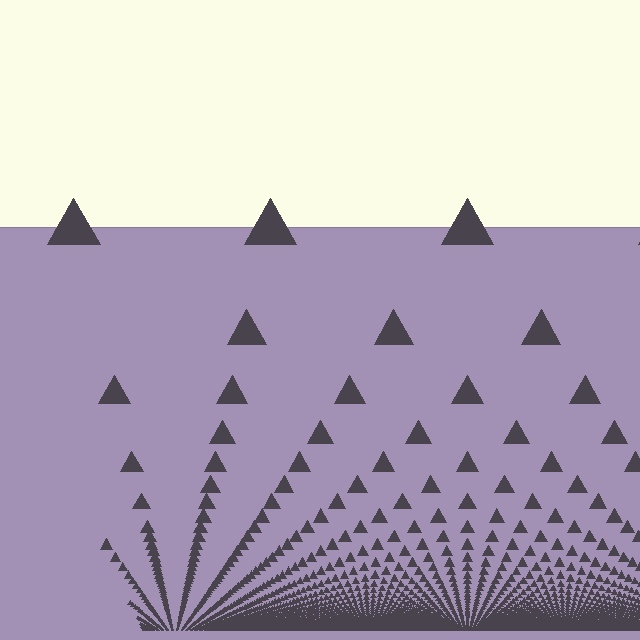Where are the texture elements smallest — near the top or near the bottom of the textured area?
Near the bottom.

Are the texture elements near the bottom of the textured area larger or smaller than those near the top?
Smaller. The gradient is inverted — elements near the bottom are smaller and denser.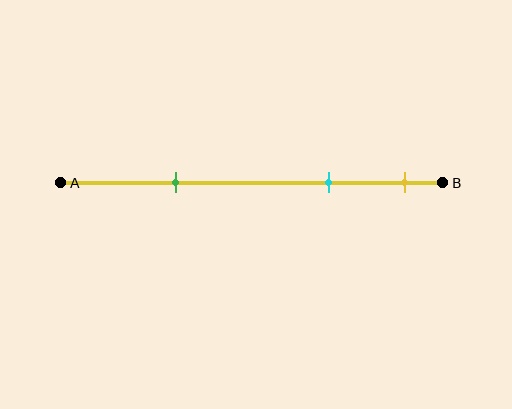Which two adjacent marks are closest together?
The cyan and yellow marks are the closest adjacent pair.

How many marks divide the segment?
There are 3 marks dividing the segment.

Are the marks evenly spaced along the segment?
No, the marks are not evenly spaced.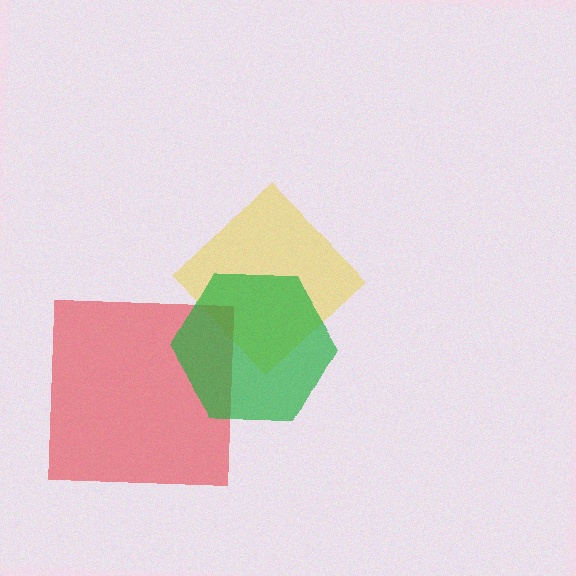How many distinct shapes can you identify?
There are 3 distinct shapes: a yellow diamond, a red square, a green hexagon.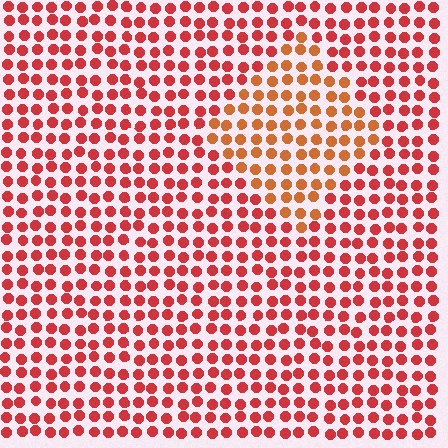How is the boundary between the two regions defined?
The boundary is defined purely by a slight shift in hue (about 26 degrees). Spacing, size, and orientation are identical on both sides.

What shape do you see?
I see a diamond.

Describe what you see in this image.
The image is filled with small red elements in a uniform arrangement. A diamond-shaped region is visible where the elements are tinted to a slightly different hue, forming a subtle color boundary.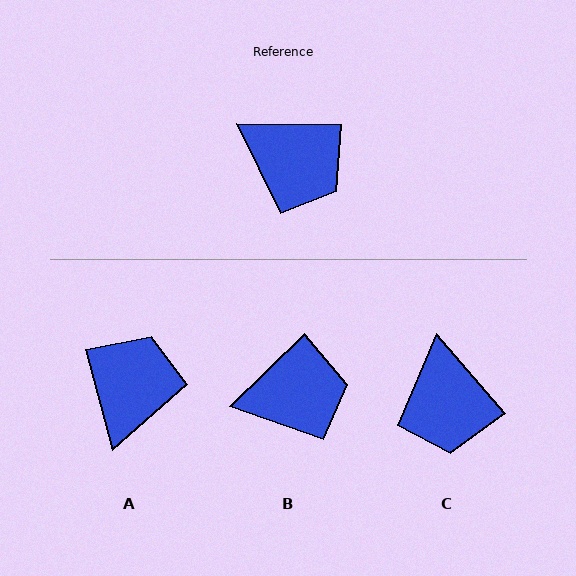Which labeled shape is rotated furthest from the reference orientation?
A, about 105 degrees away.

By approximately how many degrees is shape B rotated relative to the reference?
Approximately 44 degrees counter-clockwise.